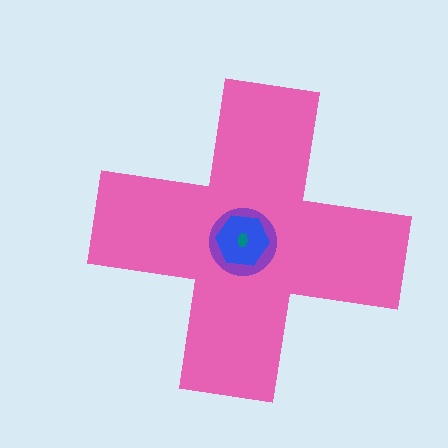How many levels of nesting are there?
4.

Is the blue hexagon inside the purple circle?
Yes.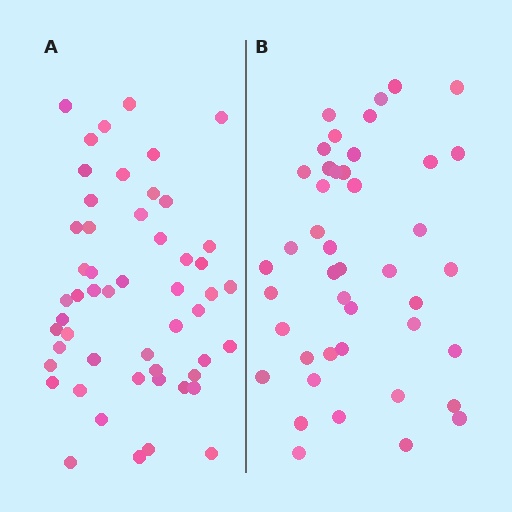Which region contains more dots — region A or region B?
Region A (the left region) has more dots.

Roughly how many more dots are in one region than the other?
Region A has roughly 8 or so more dots than region B.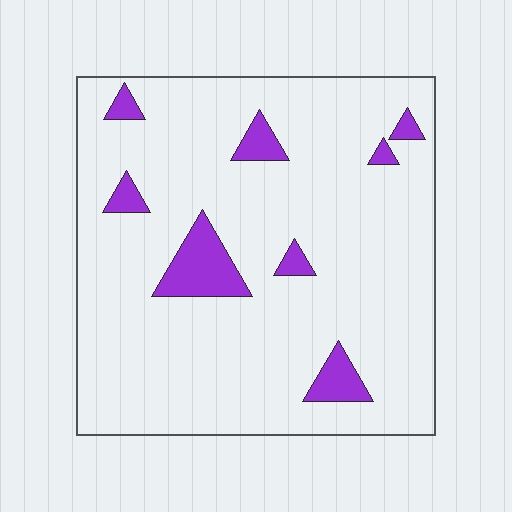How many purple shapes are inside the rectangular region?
8.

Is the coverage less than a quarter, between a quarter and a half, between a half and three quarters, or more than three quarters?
Less than a quarter.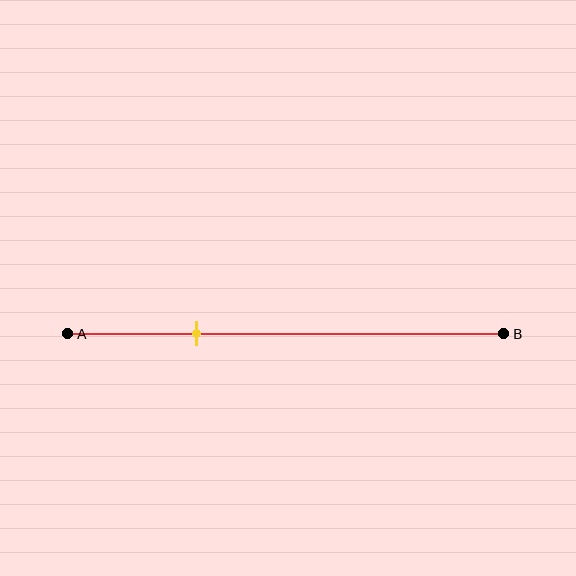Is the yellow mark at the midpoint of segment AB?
No, the mark is at about 30% from A, not at the 50% midpoint.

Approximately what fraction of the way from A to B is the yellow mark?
The yellow mark is approximately 30% of the way from A to B.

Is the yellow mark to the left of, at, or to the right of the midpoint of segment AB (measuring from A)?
The yellow mark is to the left of the midpoint of segment AB.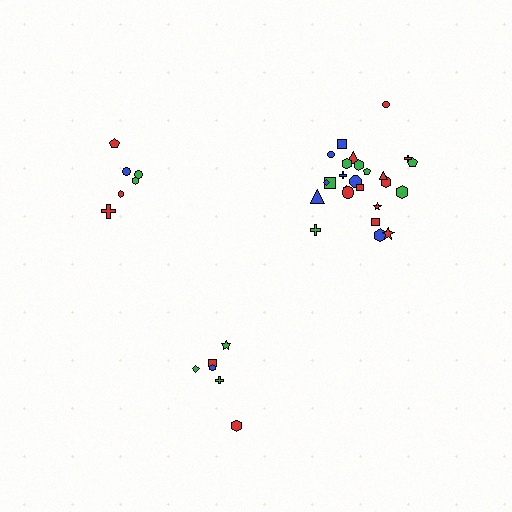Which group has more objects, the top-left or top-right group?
The top-right group.